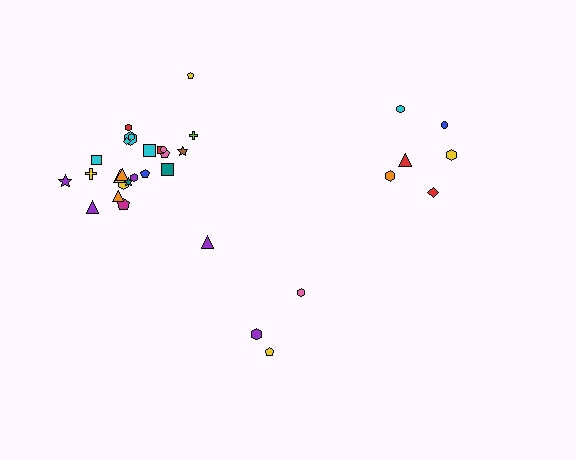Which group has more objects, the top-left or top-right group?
The top-left group.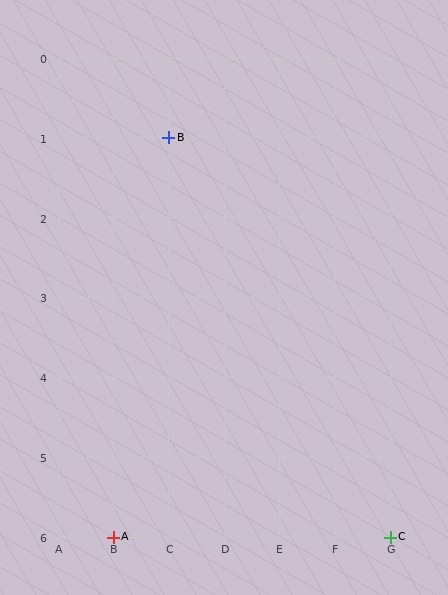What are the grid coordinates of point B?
Point B is at grid coordinates (C, 1).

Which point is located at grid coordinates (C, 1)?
Point B is at (C, 1).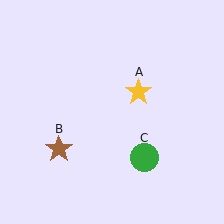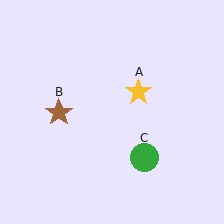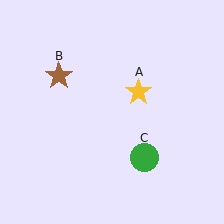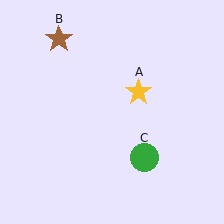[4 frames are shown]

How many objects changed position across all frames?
1 object changed position: brown star (object B).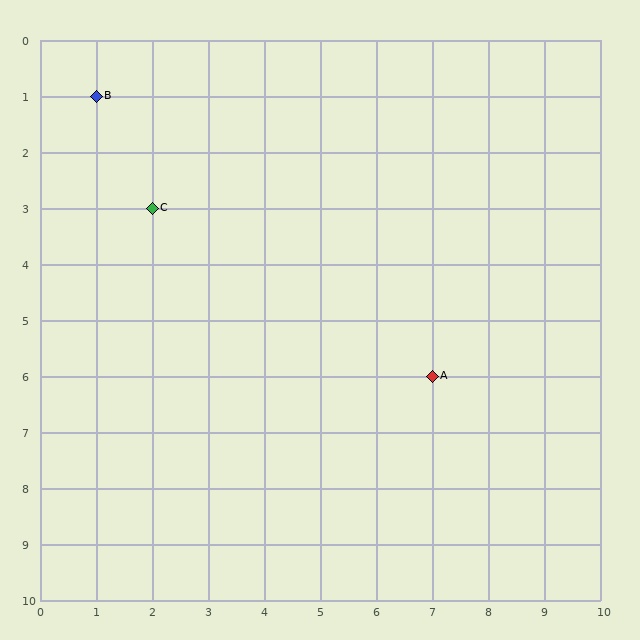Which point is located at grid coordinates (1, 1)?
Point B is at (1, 1).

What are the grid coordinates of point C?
Point C is at grid coordinates (2, 3).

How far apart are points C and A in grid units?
Points C and A are 5 columns and 3 rows apart (about 5.8 grid units diagonally).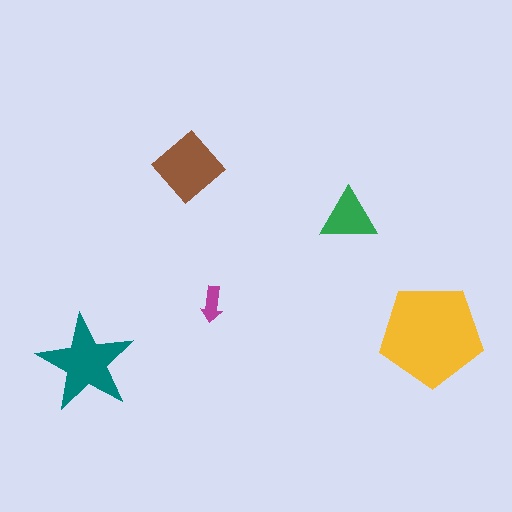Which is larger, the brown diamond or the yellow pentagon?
The yellow pentagon.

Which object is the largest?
The yellow pentagon.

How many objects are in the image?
There are 5 objects in the image.